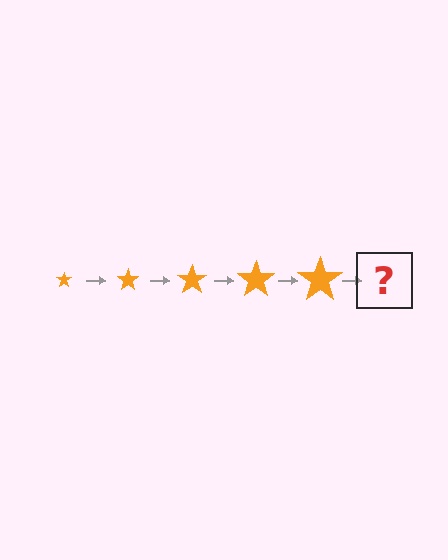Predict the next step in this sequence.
The next step is an orange star, larger than the previous one.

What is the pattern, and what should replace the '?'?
The pattern is that the star gets progressively larger each step. The '?' should be an orange star, larger than the previous one.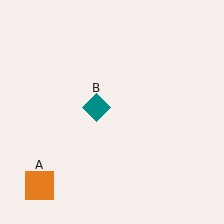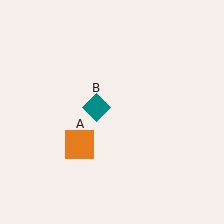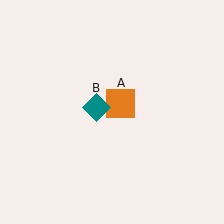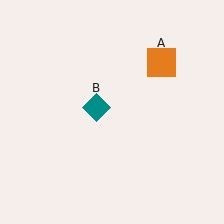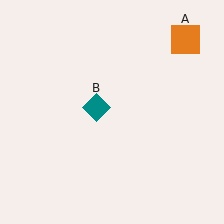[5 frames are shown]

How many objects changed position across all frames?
1 object changed position: orange square (object A).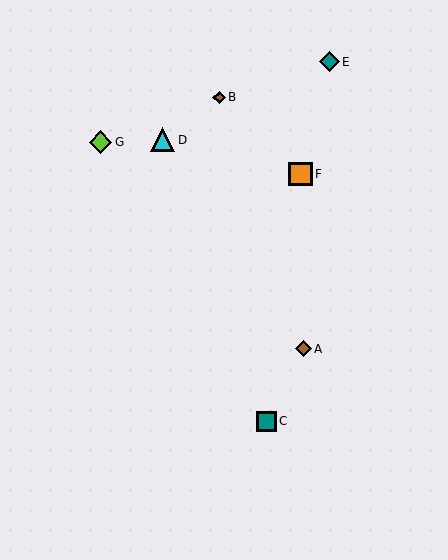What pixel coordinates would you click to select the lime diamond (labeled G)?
Click at (100, 142) to select the lime diamond G.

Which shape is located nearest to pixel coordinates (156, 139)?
The cyan triangle (labeled D) at (163, 140) is nearest to that location.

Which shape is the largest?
The cyan triangle (labeled D) is the largest.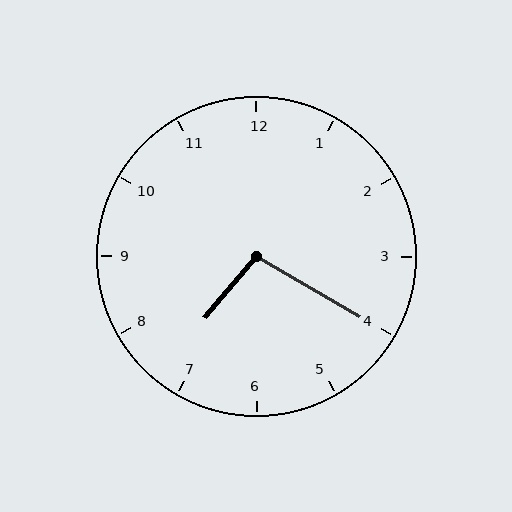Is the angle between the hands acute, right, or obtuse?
It is obtuse.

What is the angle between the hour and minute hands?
Approximately 100 degrees.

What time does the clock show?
7:20.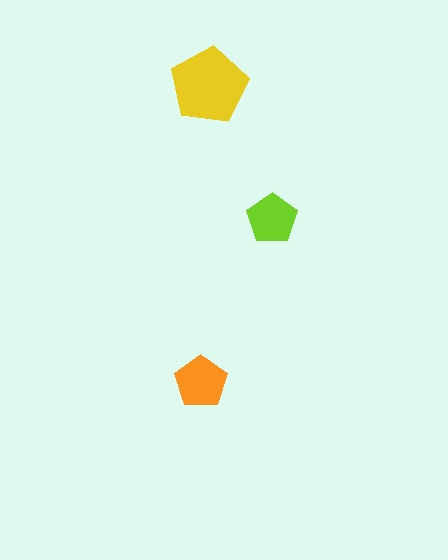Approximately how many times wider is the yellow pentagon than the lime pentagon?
About 1.5 times wider.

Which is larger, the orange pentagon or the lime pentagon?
The orange one.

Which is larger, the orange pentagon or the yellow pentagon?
The yellow one.